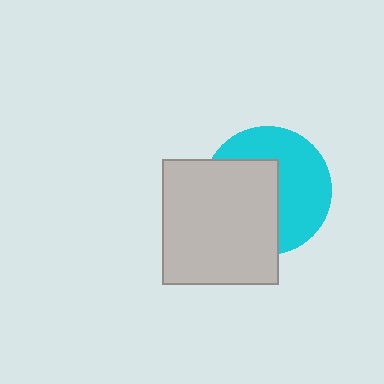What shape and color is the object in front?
The object in front is a light gray rectangle.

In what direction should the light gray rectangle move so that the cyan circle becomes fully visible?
The light gray rectangle should move left. That is the shortest direction to clear the overlap and leave the cyan circle fully visible.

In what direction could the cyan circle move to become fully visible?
The cyan circle could move right. That would shift it out from behind the light gray rectangle entirely.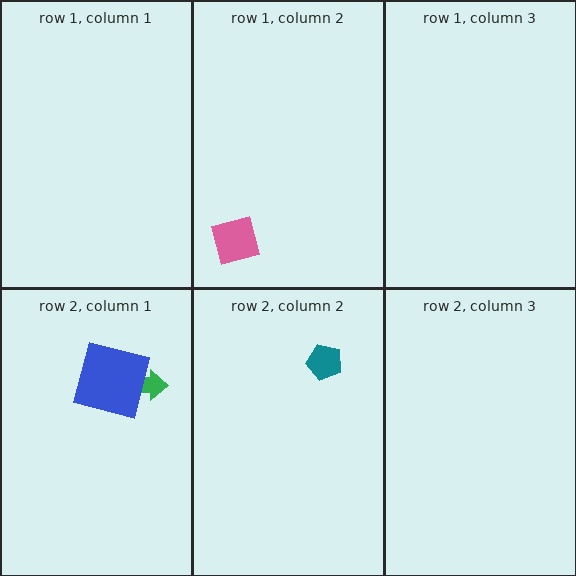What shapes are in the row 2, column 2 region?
The teal pentagon.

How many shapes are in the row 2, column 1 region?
2.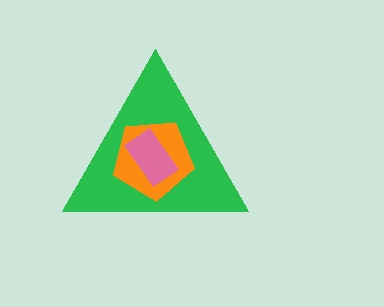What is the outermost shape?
The green triangle.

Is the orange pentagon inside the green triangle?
Yes.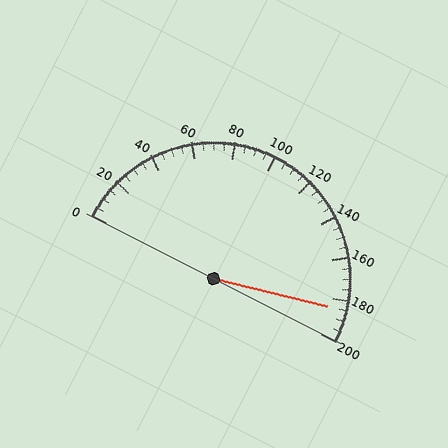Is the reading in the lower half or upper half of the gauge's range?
The reading is in the upper half of the range (0 to 200).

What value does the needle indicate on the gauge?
The needle indicates approximately 185.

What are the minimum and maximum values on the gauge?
The gauge ranges from 0 to 200.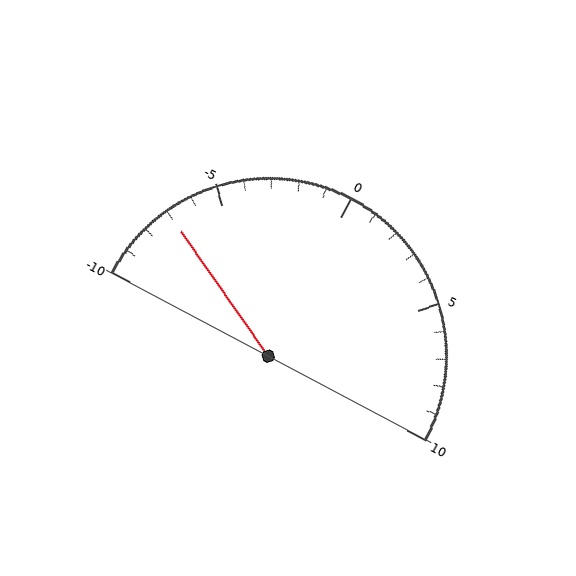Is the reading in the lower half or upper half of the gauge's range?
The reading is in the lower half of the range (-10 to 10).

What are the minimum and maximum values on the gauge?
The gauge ranges from -10 to 10.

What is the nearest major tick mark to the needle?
The nearest major tick mark is -5.